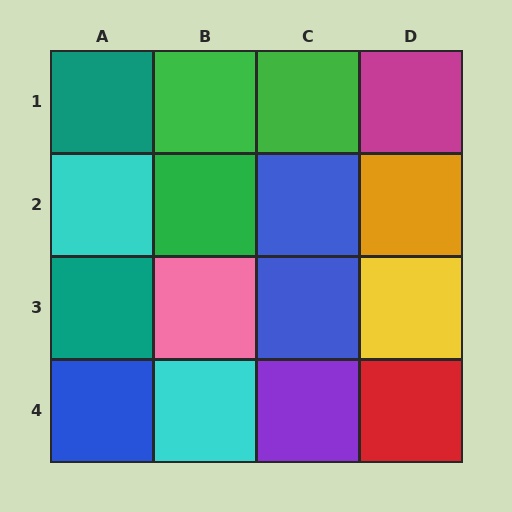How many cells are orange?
1 cell is orange.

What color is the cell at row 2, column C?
Blue.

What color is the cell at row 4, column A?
Blue.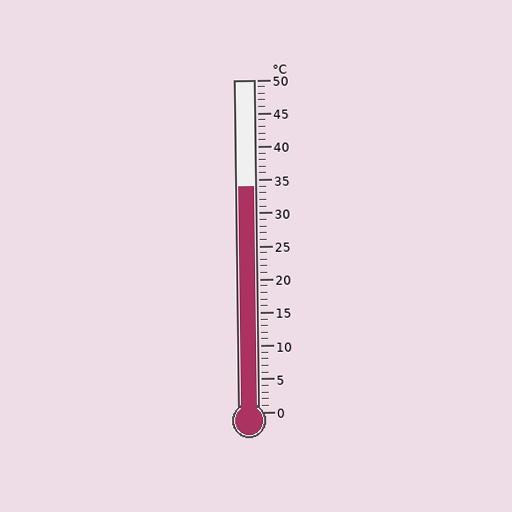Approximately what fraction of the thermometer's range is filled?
The thermometer is filled to approximately 70% of its range.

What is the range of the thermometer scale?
The thermometer scale ranges from 0°C to 50°C.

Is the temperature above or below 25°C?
The temperature is above 25°C.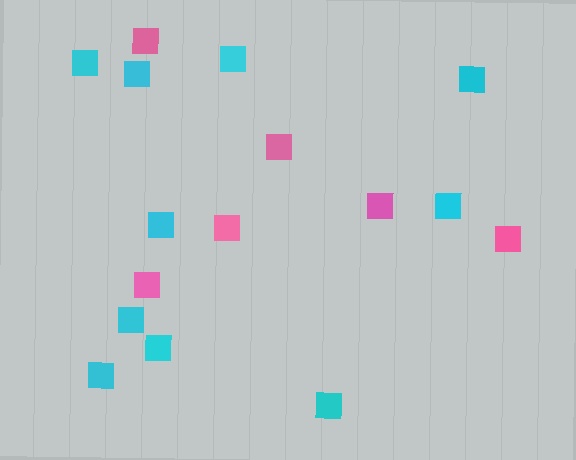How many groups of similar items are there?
There are 2 groups: one group of pink squares (6) and one group of cyan squares (10).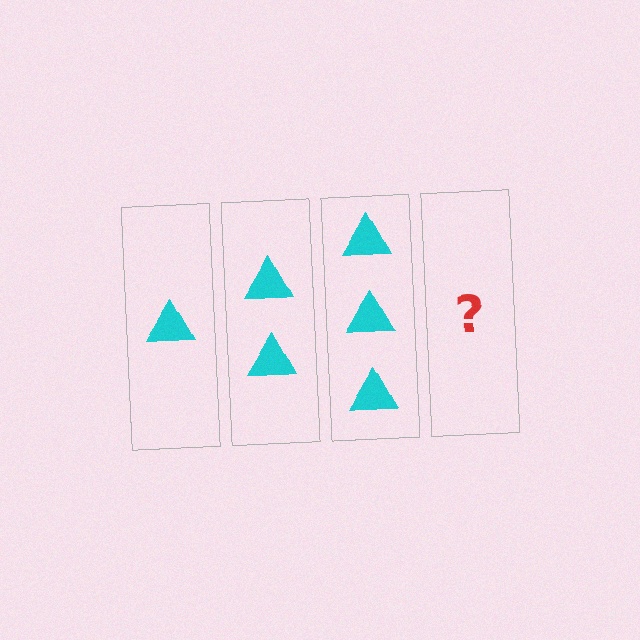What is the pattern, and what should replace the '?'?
The pattern is that each step adds one more triangle. The '?' should be 4 triangles.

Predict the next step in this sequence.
The next step is 4 triangles.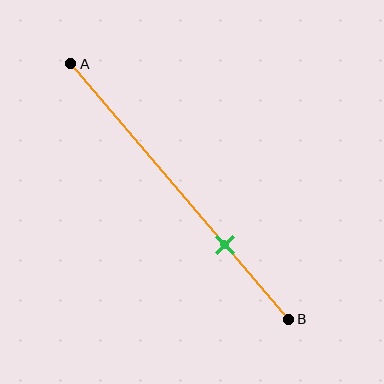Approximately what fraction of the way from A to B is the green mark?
The green mark is approximately 70% of the way from A to B.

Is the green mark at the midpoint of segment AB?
No, the mark is at about 70% from A, not at the 50% midpoint.